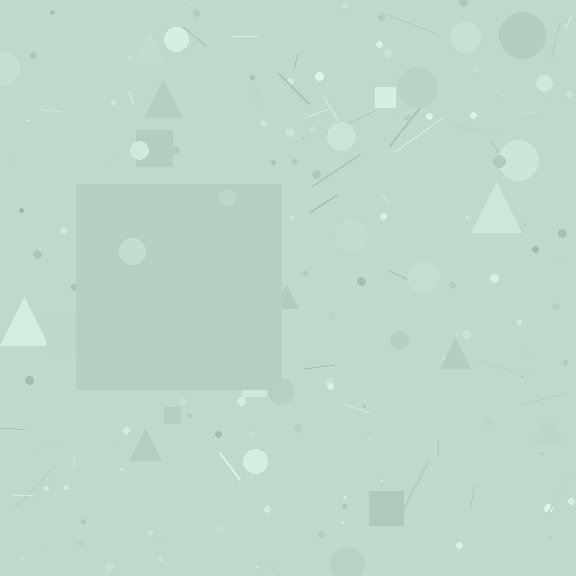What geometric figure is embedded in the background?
A square is embedded in the background.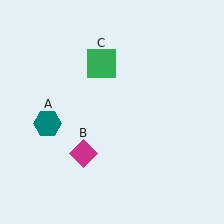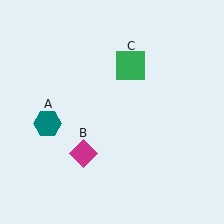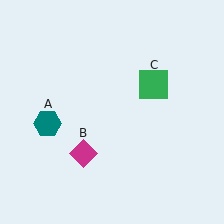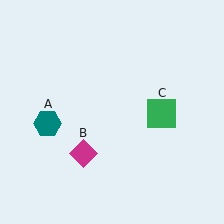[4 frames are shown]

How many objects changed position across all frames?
1 object changed position: green square (object C).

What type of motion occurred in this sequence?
The green square (object C) rotated clockwise around the center of the scene.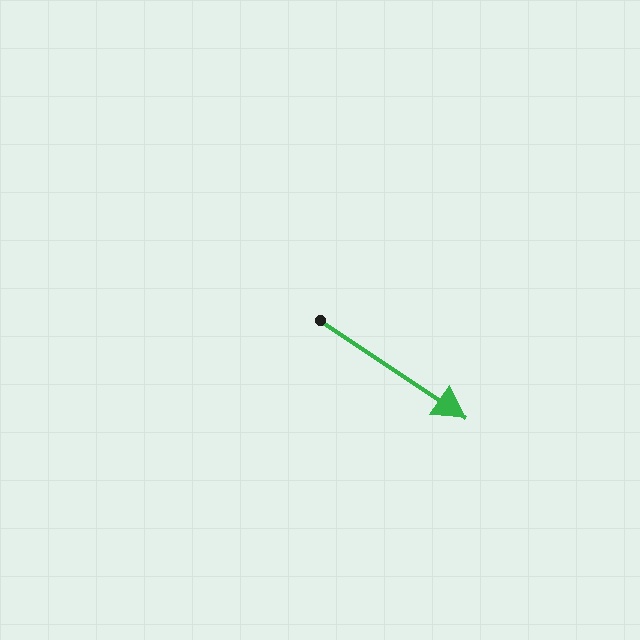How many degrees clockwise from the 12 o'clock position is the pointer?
Approximately 124 degrees.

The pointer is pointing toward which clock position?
Roughly 4 o'clock.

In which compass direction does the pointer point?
Southeast.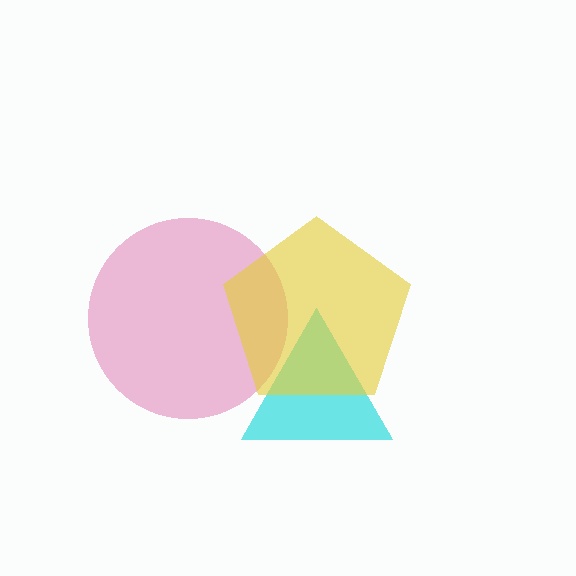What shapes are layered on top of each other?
The layered shapes are: a pink circle, a cyan triangle, a yellow pentagon.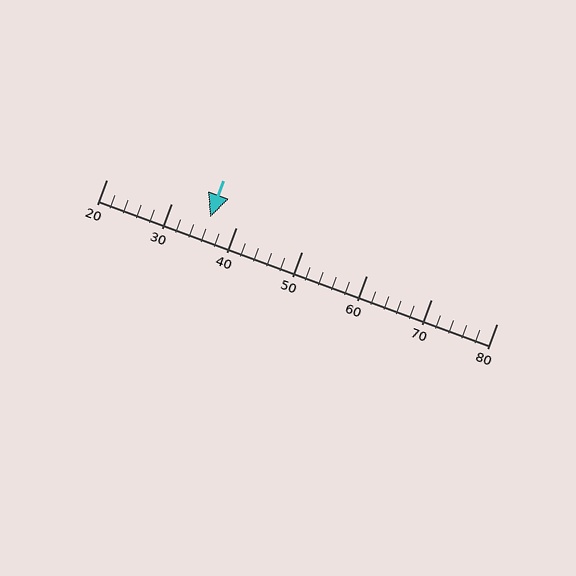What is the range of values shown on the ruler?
The ruler shows values from 20 to 80.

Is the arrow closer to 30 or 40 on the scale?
The arrow is closer to 40.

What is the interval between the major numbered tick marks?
The major tick marks are spaced 10 units apart.